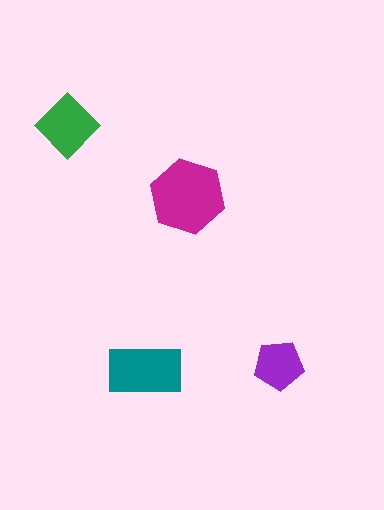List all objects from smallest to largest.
The purple pentagon, the green diamond, the teal rectangle, the magenta hexagon.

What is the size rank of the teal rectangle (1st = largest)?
2nd.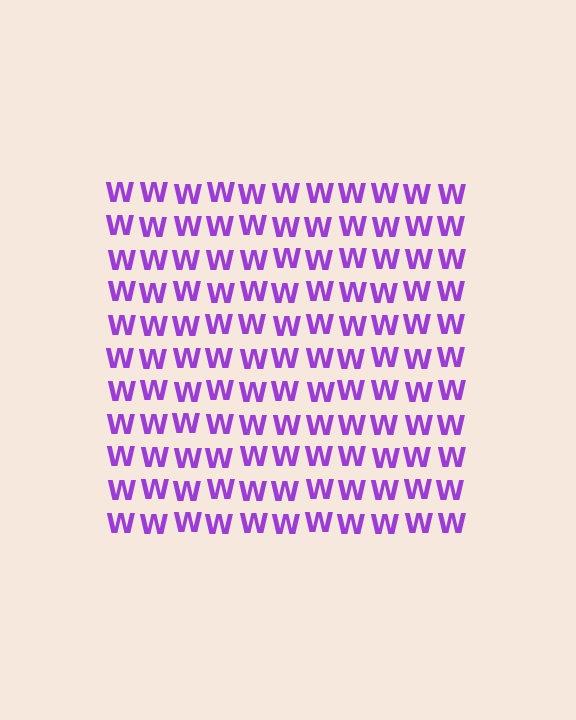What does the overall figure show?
The overall figure shows a square.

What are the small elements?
The small elements are letter W's.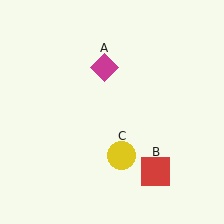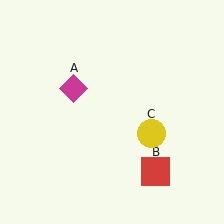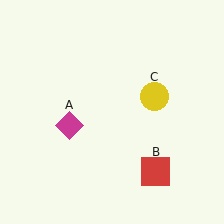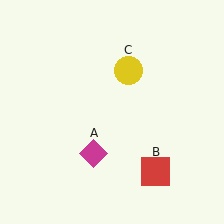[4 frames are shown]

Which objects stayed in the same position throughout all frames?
Red square (object B) remained stationary.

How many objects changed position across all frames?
2 objects changed position: magenta diamond (object A), yellow circle (object C).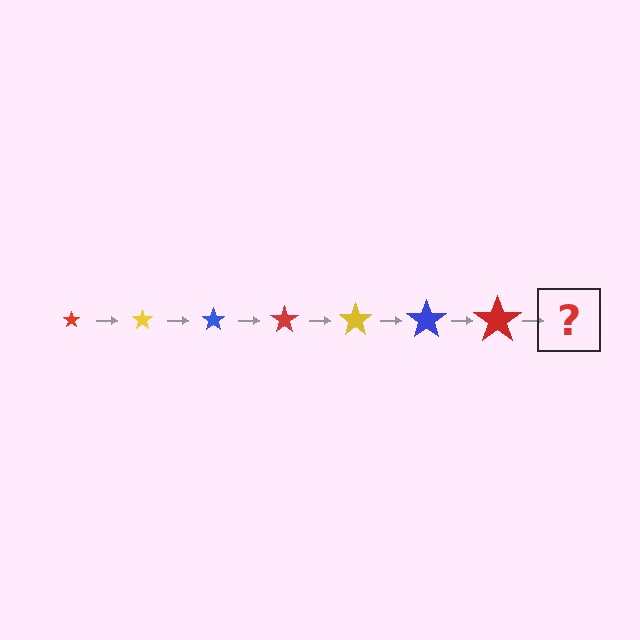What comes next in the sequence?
The next element should be a yellow star, larger than the previous one.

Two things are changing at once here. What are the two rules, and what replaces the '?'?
The two rules are that the star grows larger each step and the color cycles through red, yellow, and blue. The '?' should be a yellow star, larger than the previous one.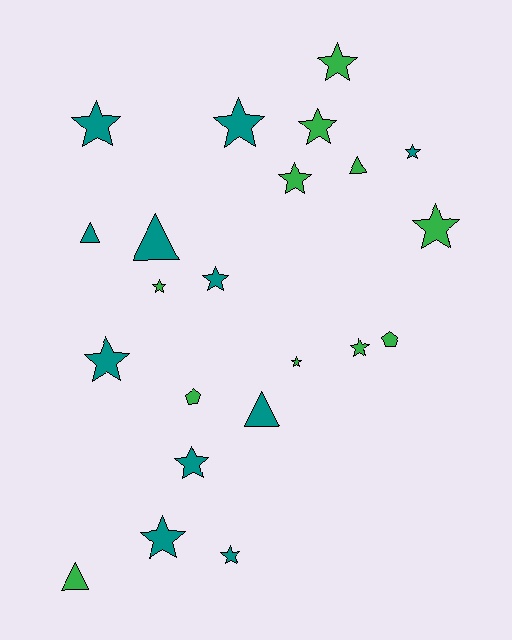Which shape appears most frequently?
Star, with 15 objects.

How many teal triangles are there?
There are 3 teal triangles.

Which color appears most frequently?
Green, with 11 objects.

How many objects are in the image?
There are 22 objects.